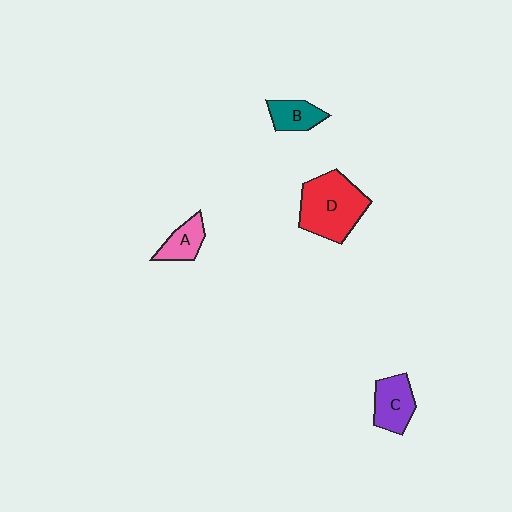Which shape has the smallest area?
Shape A (pink).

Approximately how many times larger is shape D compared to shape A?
Approximately 2.4 times.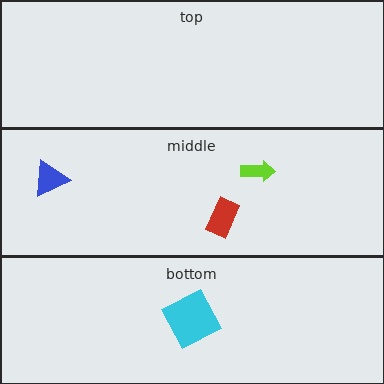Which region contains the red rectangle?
The middle region.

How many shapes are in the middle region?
3.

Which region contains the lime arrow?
The middle region.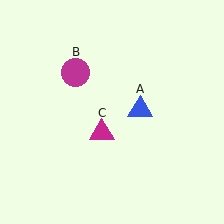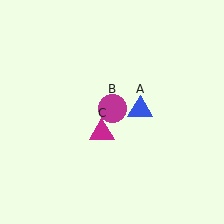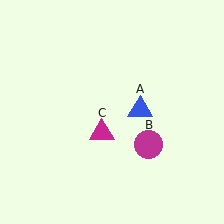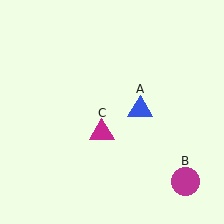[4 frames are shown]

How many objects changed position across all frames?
1 object changed position: magenta circle (object B).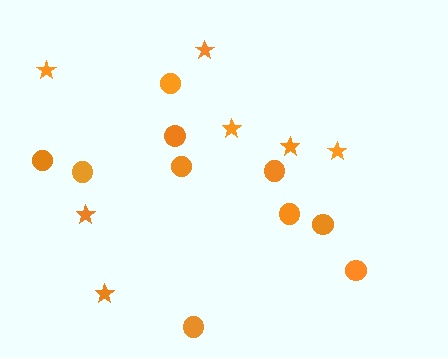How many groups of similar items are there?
There are 2 groups: one group of circles (10) and one group of stars (7).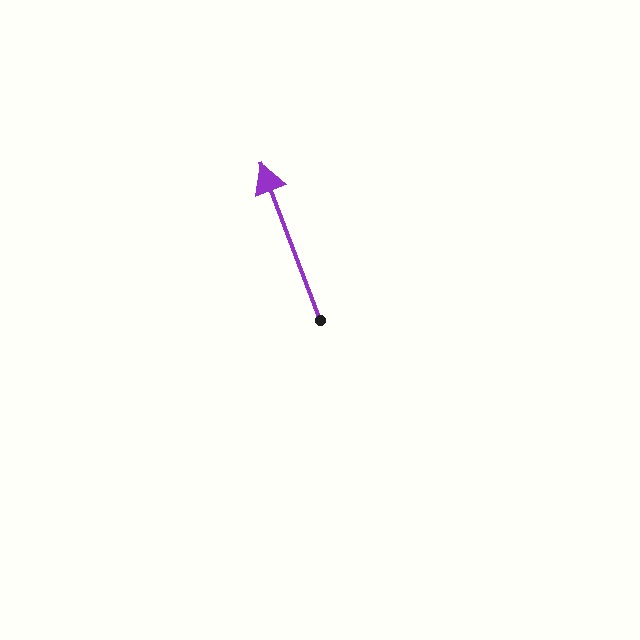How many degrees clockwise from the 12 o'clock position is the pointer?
Approximately 339 degrees.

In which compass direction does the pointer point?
North.